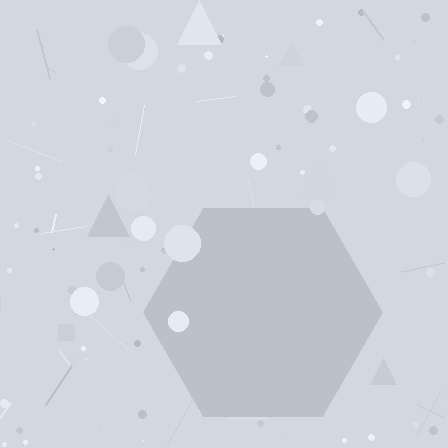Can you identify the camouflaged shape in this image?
The camouflaged shape is a hexagon.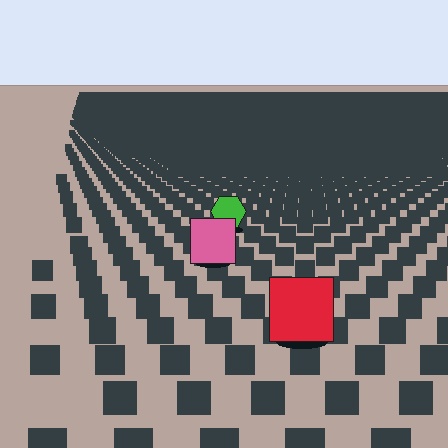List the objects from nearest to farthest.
From nearest to farthest: the red square, the pink square, the green hexagon.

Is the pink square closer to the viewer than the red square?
No. The red square is closer — you can tell from the texture gradient: the ground texture is coarser near it.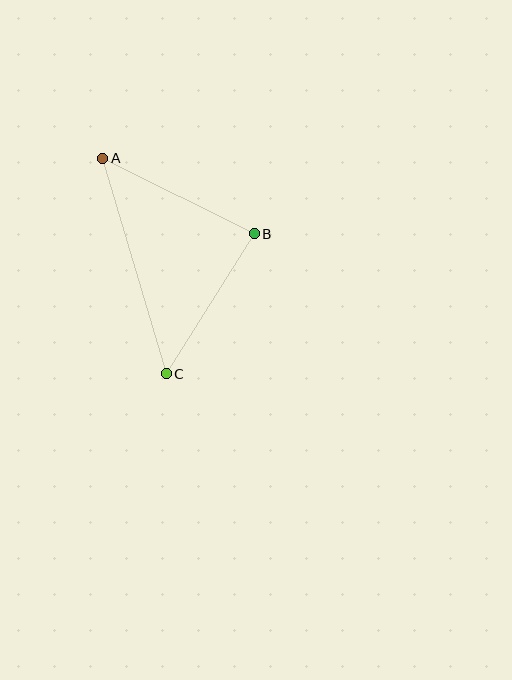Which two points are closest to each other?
Points B and C are closest to each other.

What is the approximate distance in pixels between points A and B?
The distance between A and B is approximately 169 pixels.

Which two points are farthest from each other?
Points A and C are farthest from each other.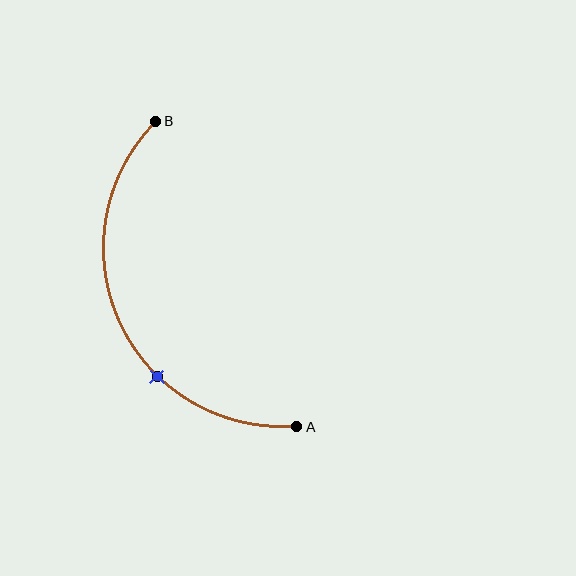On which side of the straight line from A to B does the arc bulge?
The arc bulges to the left of the straight line connecting A and B.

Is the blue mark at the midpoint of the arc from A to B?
No. The blue mark lies on the arc but is closer to endpoint A. The arc midpoint would be at the point on the curve equidistant along the arc from both A and B.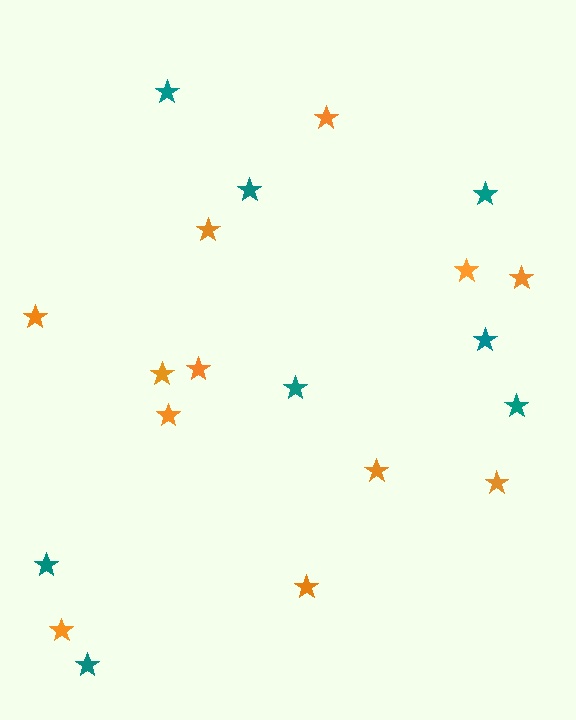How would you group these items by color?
There are 2 groups: one group of orange stars (12) and one group of teal stars (8).